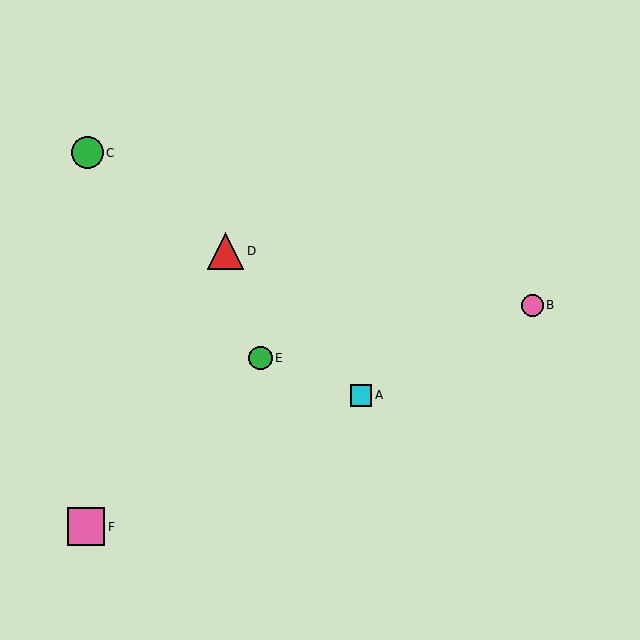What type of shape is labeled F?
Shape F is a pink square.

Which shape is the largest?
The pink square (labeled F) is the largest.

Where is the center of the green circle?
The center of the green circle is at (261, 358).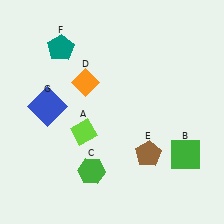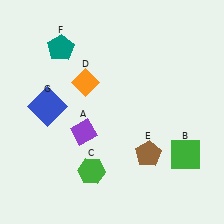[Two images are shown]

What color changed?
The diamond (A) changed from lime in Image 1 to purple in Image 2.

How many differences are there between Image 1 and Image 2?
There is 1 difference between the two images.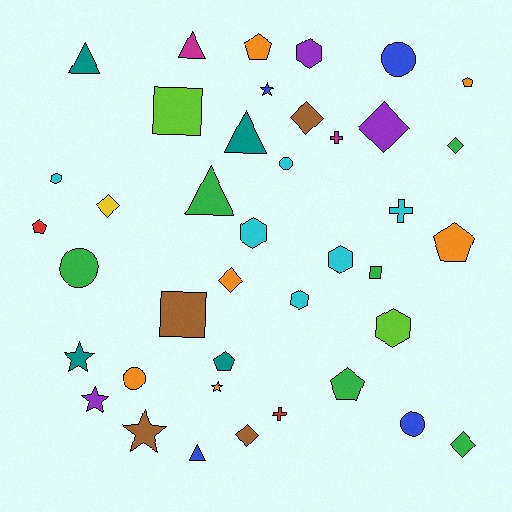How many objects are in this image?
There are 40 objects.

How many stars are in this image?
There are 5 stars.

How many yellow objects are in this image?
There is 1 yellow object.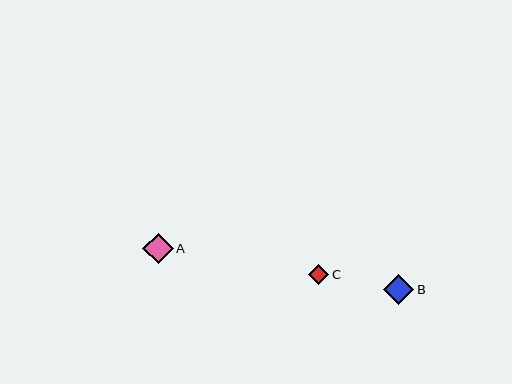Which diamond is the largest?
Diamond B is the largest with a size of approximately 31 pixels.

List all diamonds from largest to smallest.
From largest to smallest: B, A, C.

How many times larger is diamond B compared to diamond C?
Diamond B is approximately 1.5 times the size of diamond C.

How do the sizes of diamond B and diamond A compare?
Diamond B and diamond A are approximately the same size.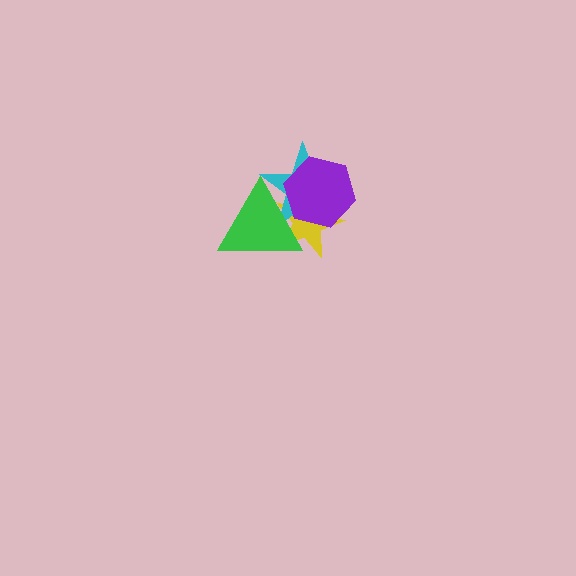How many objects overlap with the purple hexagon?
3 objects overlap with the purple hexagon.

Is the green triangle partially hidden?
Yes, it is partially covered by another shape.